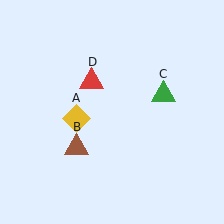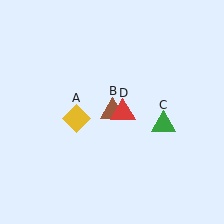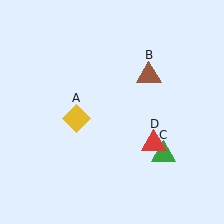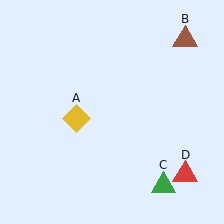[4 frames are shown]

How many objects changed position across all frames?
3 objects changed position: brown triangle (object B), green triangle (object C), red triangle (object D).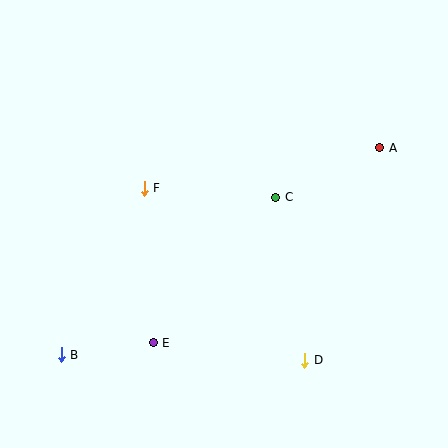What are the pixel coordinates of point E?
Point E is at (153, 343).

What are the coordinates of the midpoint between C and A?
The midpoint between C and A is at (328, 172).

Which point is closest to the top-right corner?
Point A is closest to the top-right corner.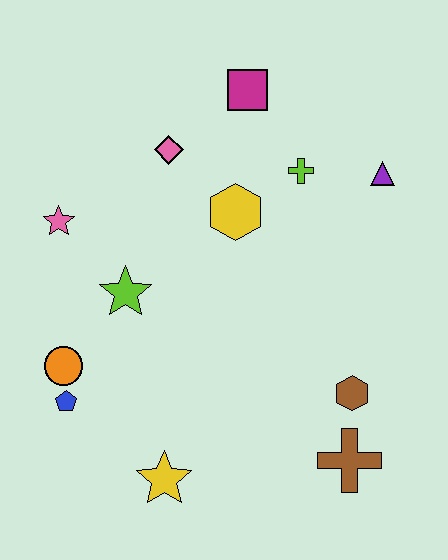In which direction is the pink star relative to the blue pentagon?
The pink star is above the blue pentagon.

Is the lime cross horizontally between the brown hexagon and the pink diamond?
Yes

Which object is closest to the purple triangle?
The lime cross is closest to the purple triangle.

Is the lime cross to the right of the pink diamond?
Yes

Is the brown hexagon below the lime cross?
Yes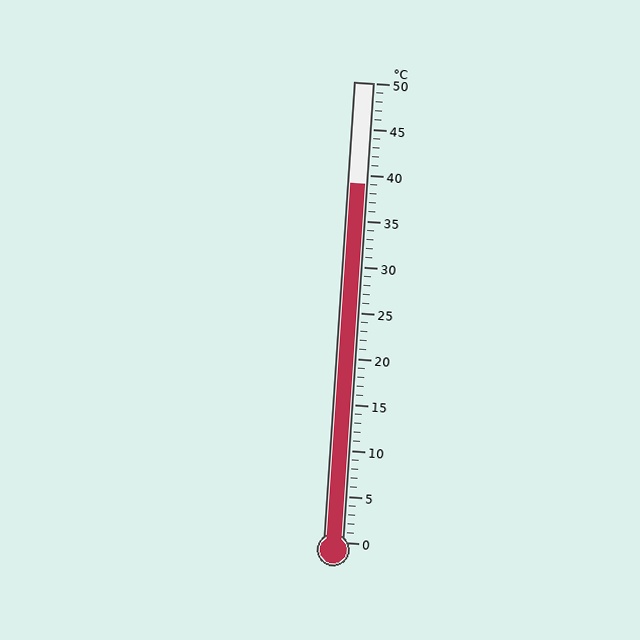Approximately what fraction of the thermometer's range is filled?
The thermometer is filled to approximately 80% of its range.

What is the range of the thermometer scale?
The thermometer scale ranges from 0°C to 50°C.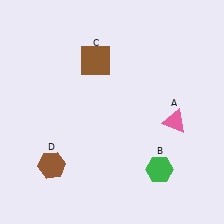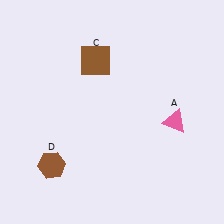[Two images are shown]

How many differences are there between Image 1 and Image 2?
There is 1 difference between the two images.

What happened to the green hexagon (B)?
The green hexagon (B) was removed in Image 2. It was in the bottom-right area of Image 1.